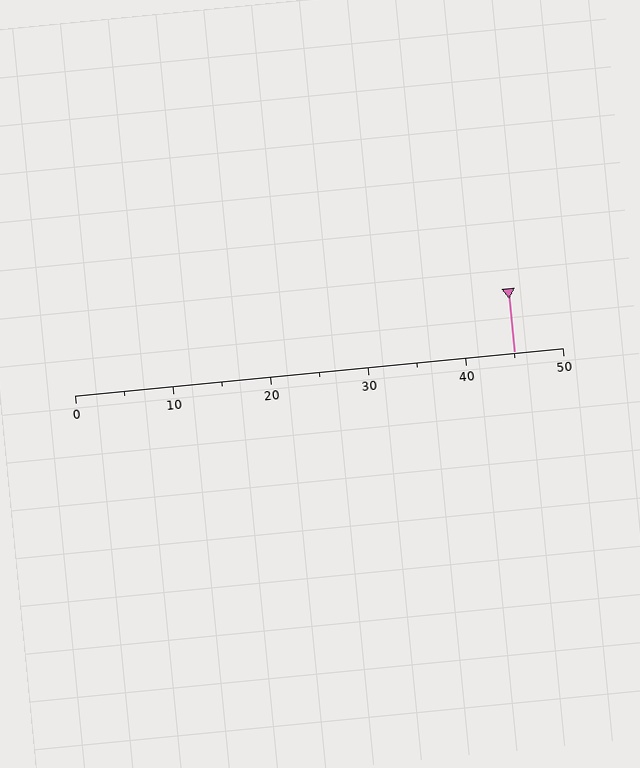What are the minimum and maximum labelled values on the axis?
The axis runs from 0 to 50.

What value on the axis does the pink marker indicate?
The marker indicates approximately 45.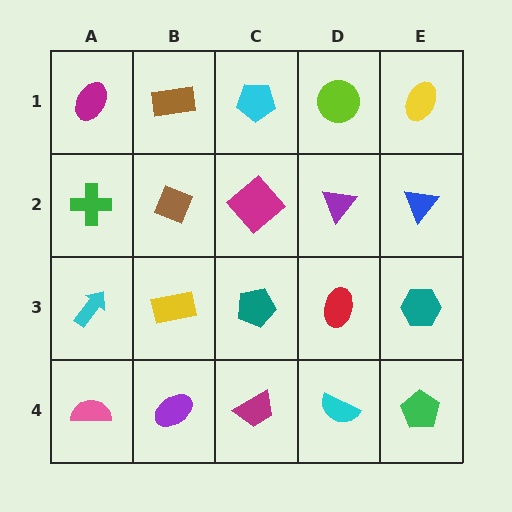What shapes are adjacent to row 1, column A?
A green cross (row 2, column A), a brown rectangle (row 1, column B).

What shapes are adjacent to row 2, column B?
A brown rectangle (row 1, column B), a yellow rectangle (row 3, column B), a green cross (row 2, column A), a magenta diamond (row 2, column C).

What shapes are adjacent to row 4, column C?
A teal pentagon (row 3, column C), a purple ellipse (row 4, column B), a cyan semicircle (row 4, column D).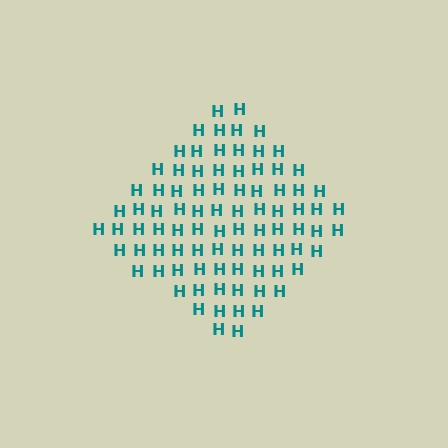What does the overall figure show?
The overall figure shows a diamond.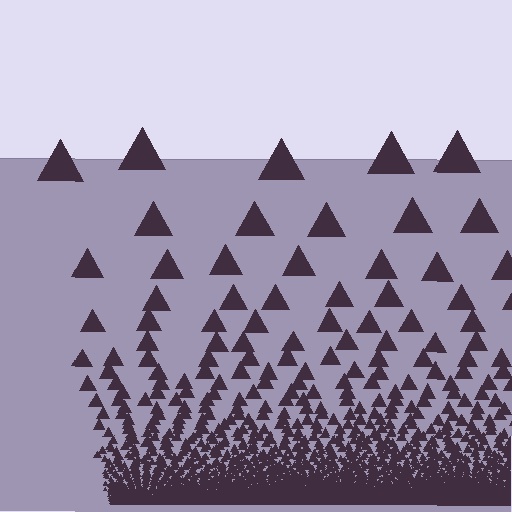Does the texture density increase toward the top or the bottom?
Density increases toward the bottom.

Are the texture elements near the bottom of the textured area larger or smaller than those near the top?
Smaller. The gradient is inverted — elements near the bottom are smaller and denser.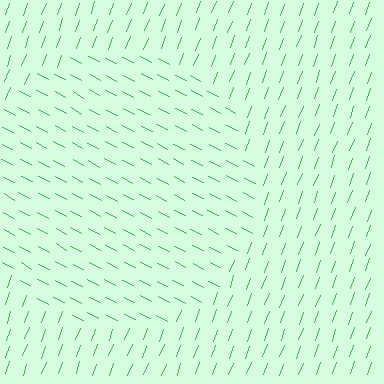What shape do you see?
I see a circle.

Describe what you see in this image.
The image is filled with small green line segments. A circle region in the image has lines oriented differently from the surrounding lines, creating a visible texture boundary.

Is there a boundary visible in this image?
Yes, there is a texture boundary formed by a change in line orientation.